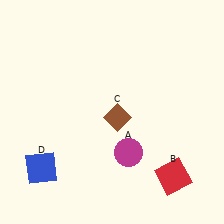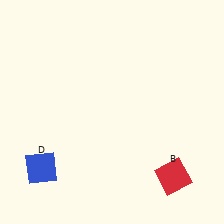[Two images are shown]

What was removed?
The magenta circle (A), the brown diamond (C) were removed in Image 2.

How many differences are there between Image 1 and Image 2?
There are 2 differences between the two images.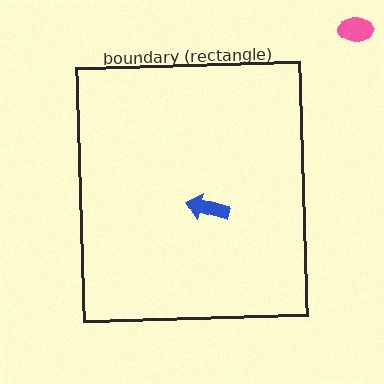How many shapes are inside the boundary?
1 inside, 1 outside.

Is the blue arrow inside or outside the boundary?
Inside.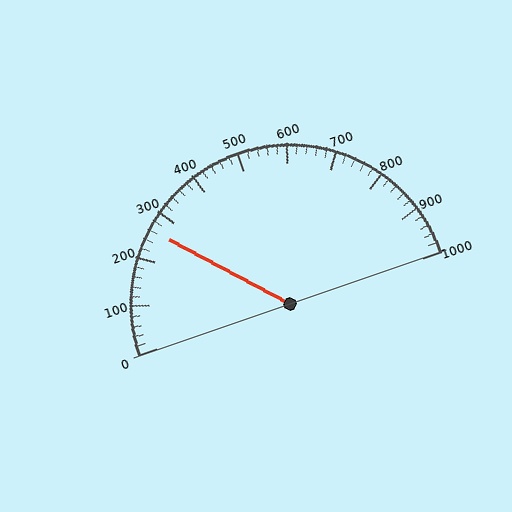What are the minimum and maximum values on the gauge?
The gauge ranges from 0 to 1000.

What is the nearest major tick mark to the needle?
The nearest major tick mark is 300.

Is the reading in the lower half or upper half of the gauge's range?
The reading is in the lower half of the range (0 to 1000).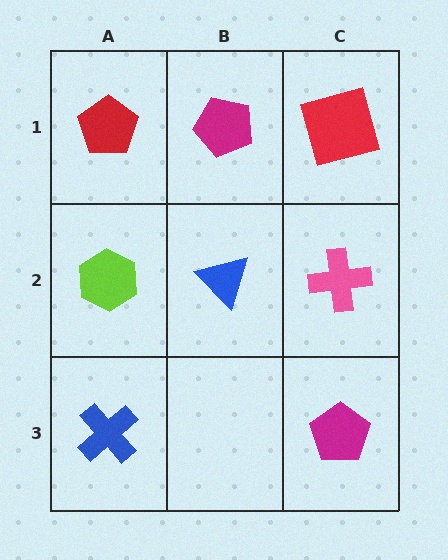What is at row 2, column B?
A blue triangle.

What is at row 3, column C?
A magenta pentagon.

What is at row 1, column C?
A red square.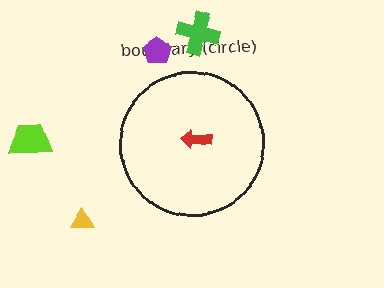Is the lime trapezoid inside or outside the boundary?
Outside.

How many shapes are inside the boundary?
1 inside, 4 outside.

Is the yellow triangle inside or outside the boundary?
Outside.